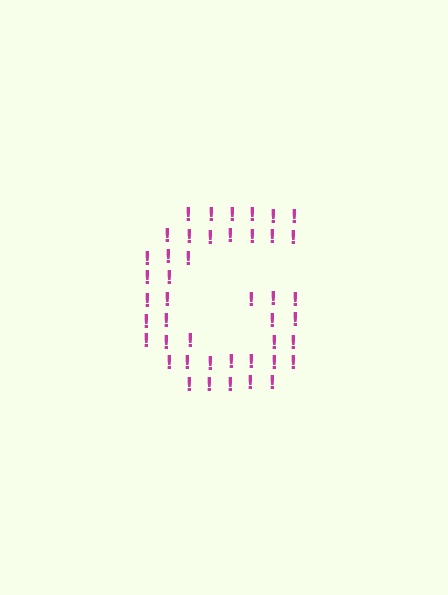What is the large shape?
The large shape is the letter G.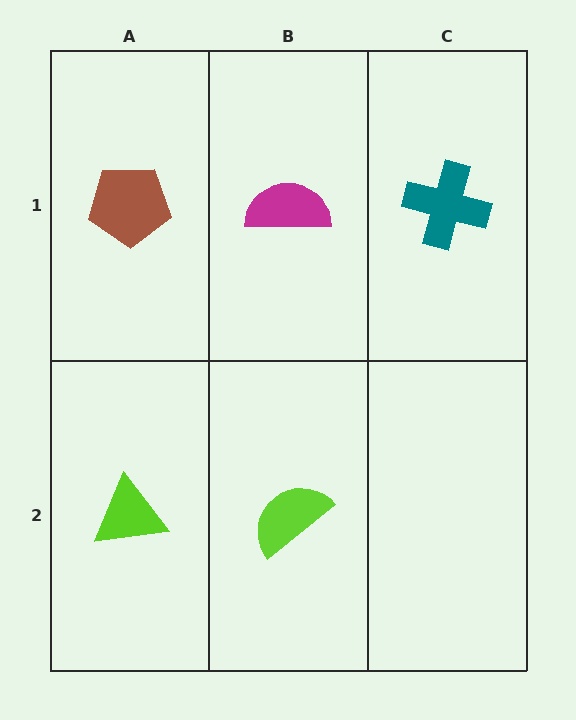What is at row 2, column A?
A lime triangle.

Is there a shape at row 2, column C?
No, that cell is empty.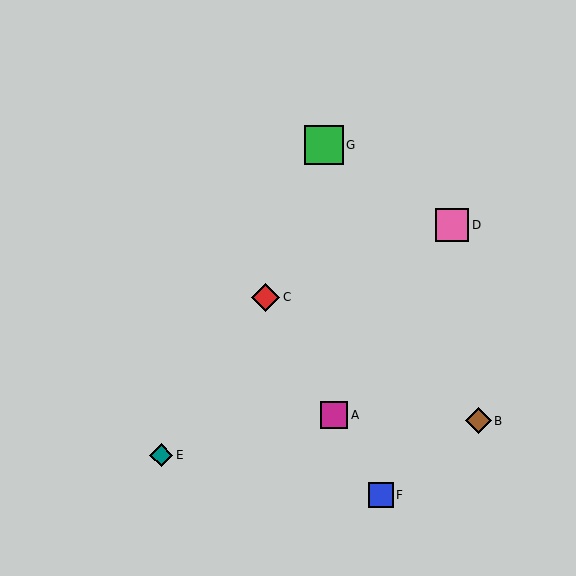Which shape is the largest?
The green square (labeled G) is the largest.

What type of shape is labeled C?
Shape C is a red diamond.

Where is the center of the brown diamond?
The center of the brown diamond is at (478, 421).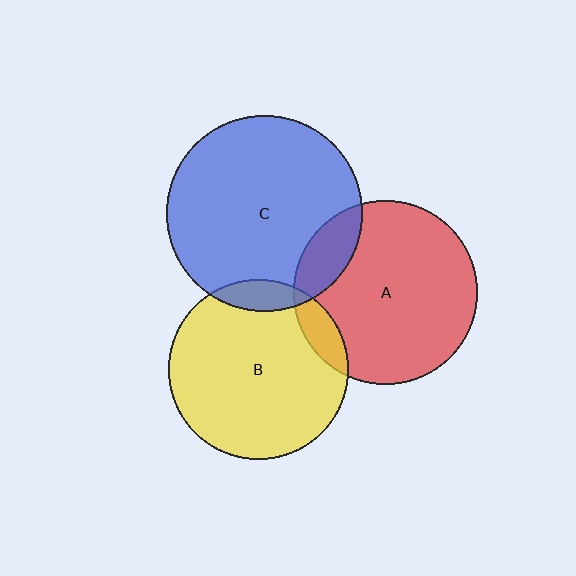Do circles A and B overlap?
Yes.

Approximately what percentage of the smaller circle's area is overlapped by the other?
Approximately 10%.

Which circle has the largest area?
Circle C (blue).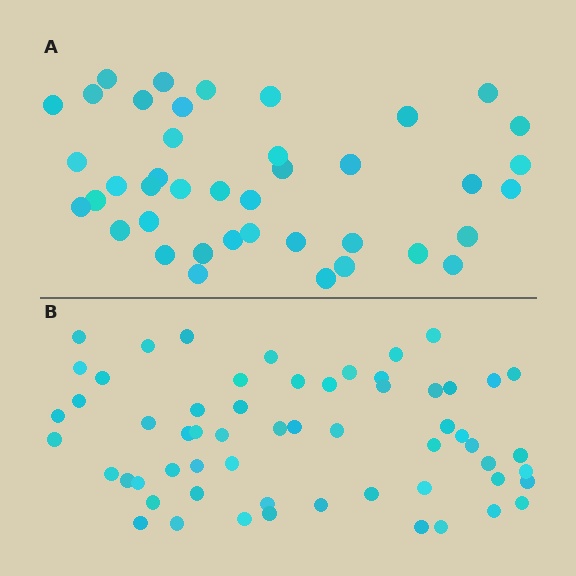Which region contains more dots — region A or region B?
Region B (the bottom region) has more dots.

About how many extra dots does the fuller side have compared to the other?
Region B has approximately 20 more dots than region A.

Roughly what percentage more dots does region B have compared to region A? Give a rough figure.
About 45% more.